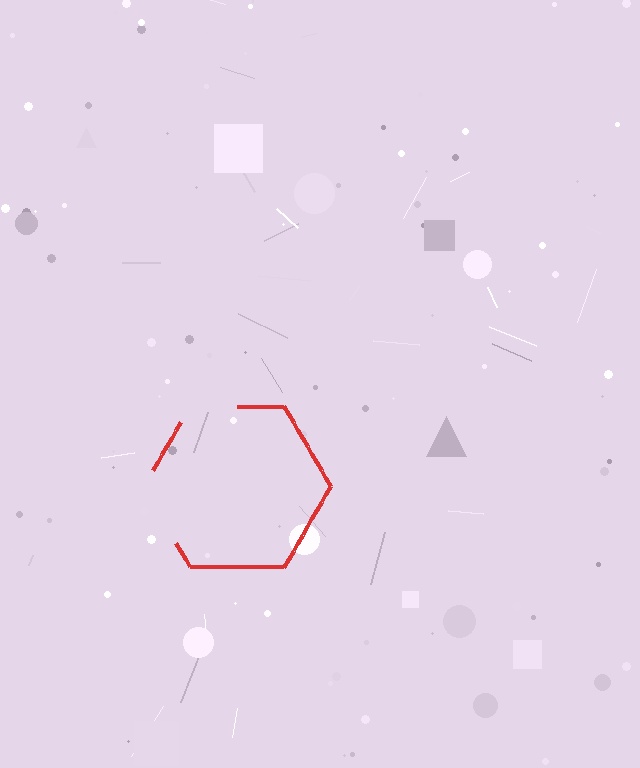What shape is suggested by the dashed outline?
The dashed outline suggests a hexagon.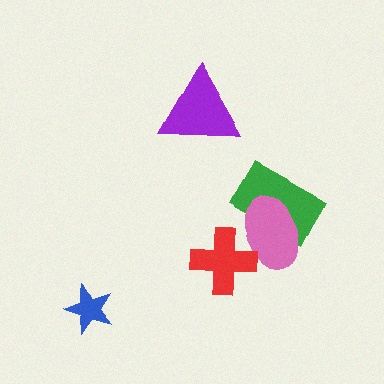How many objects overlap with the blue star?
0 objects overlap with the blue star.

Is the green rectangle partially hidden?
Yes, it is partially covered by another shape.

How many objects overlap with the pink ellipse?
2 objects overlap with the pink ellipse.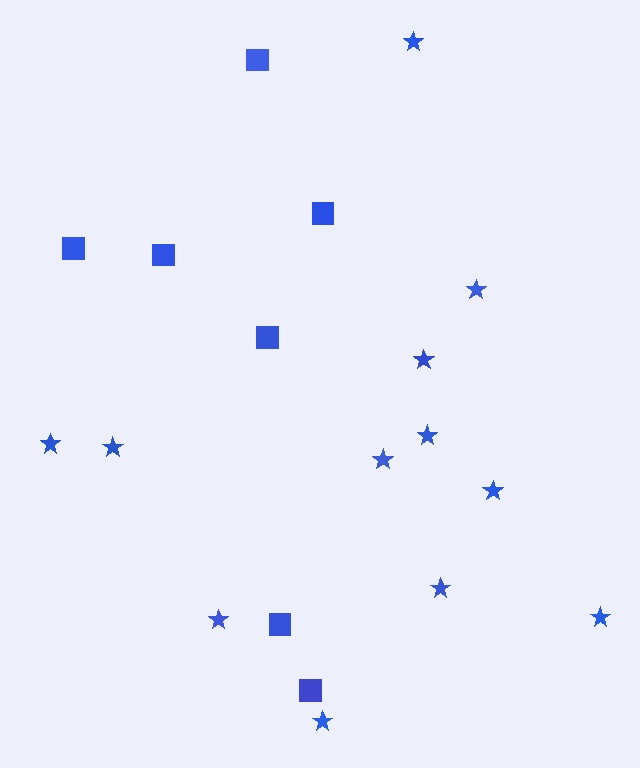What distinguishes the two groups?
There are 2 groups: one group of stars (12) and one group of squares (7).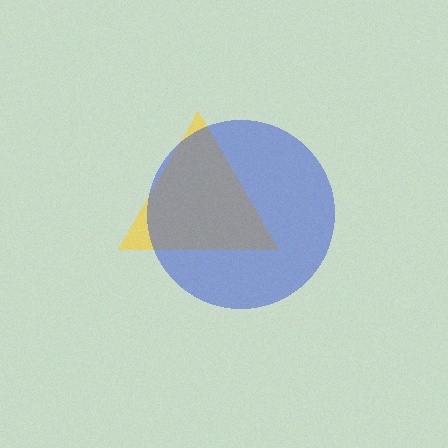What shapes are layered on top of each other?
The layered shapes are: a yellow triangle, a blue circle.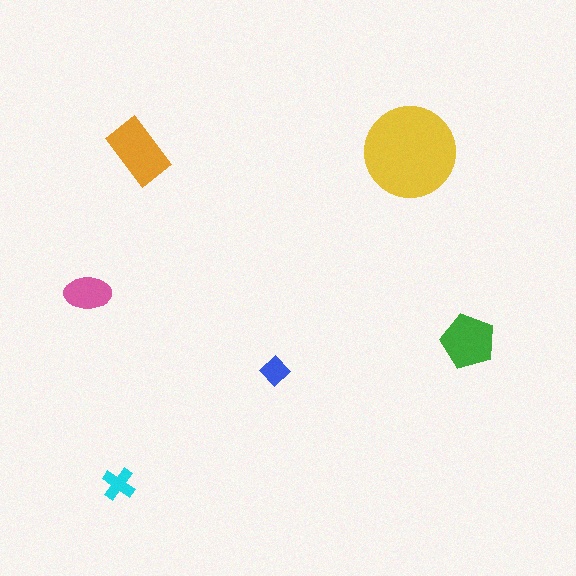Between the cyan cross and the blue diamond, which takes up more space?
The cyan cross.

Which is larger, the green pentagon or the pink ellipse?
The green pentagon.